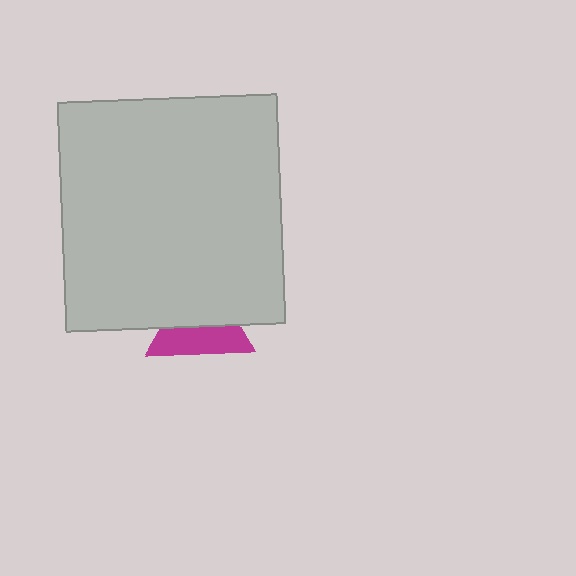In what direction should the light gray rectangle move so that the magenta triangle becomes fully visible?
The light gray rectangle should move up. That is the shortest direction to clear the overlap and leave the magenta triangle fully visible.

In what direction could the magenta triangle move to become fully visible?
The magenta triangle could move down. That would shift it out from behind the light gray rectangle entirely.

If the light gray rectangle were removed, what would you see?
You would see the complete magenta triangle.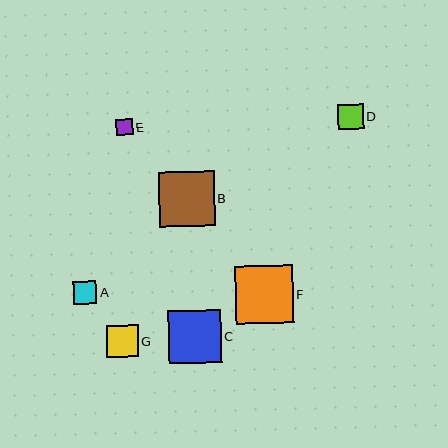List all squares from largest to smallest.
From largest to smallest: F, B, C, G, D, A, E.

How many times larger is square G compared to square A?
Square G is approximately 1.4 times the size of square A.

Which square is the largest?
Square F is the largest with a size of approximately 58 pixels.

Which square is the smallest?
Square E is the smallest with a size of approximately 17 pixels.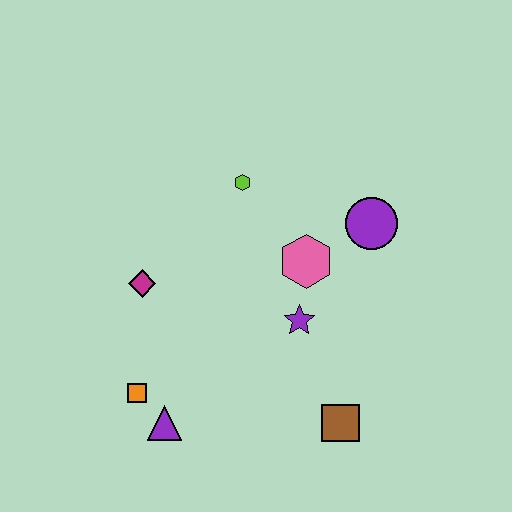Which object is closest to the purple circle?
The pink hexagon is closest to the purple circle.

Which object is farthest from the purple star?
The orange square is farthest from the purple star.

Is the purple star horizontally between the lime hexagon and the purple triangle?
No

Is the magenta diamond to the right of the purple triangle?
No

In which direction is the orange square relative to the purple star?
The orange square is to the left of the purple star.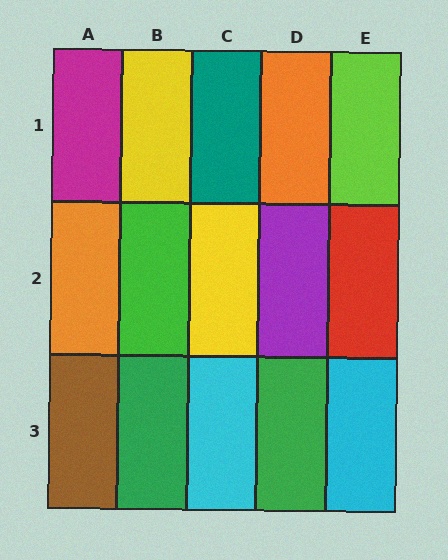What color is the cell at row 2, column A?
Orange.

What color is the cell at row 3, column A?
Brown.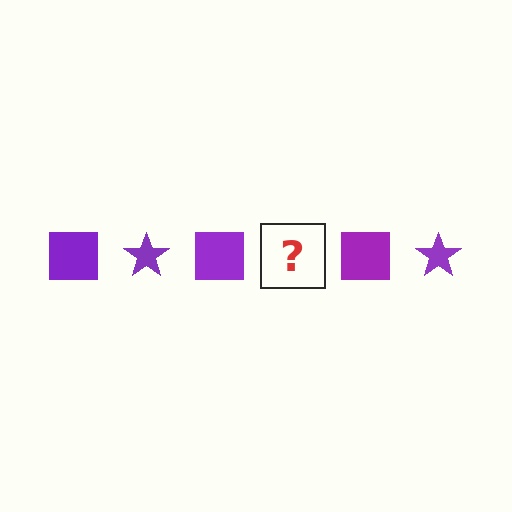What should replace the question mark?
The question mark should be replaced with a purple star.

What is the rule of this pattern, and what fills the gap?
The rule is that the pattern cycles through square, star shapes in purple. The gap should be filled with a purple star.